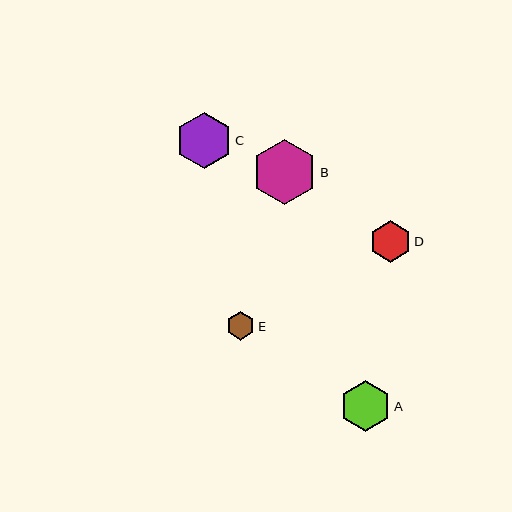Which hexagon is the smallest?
Hexagon E is the smallest with a size of approximately 28 pixels.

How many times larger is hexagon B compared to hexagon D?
Hexagon B is approximately 1.6 times the size of hexagon D.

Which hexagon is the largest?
Hexagon B is the largest with a size of approximately 65 pixels.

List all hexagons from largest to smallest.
From largest to smallest: B, C, A, D, E.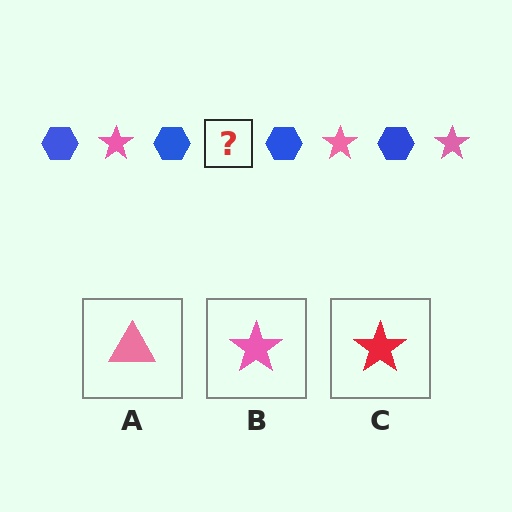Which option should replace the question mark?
Option B.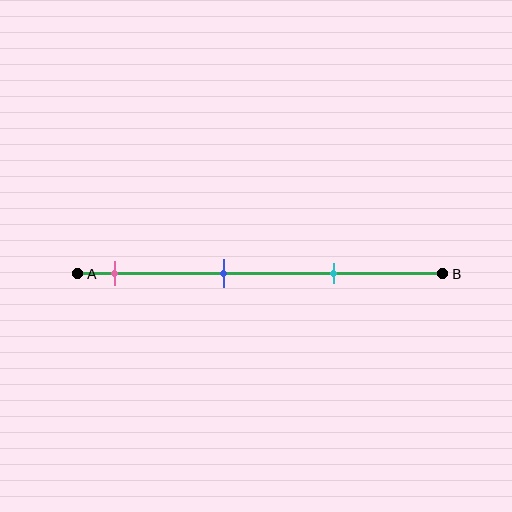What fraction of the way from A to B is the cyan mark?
The cyan mark is approximately 70% (0.7) of the way from A to B.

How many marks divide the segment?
There are 3 marks dividing the segment.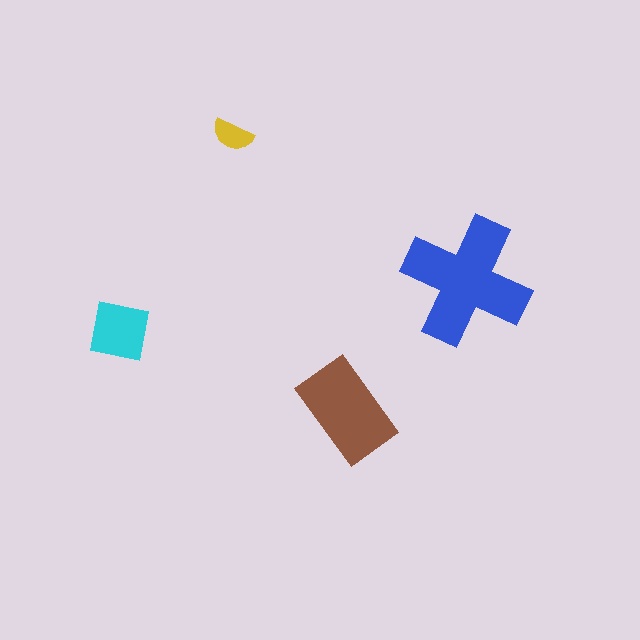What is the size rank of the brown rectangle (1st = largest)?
2nd.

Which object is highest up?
The yellow semicircle is topmost.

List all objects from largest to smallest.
The blue cross, the brown rectangle, the cyan square, the yellow semicircle.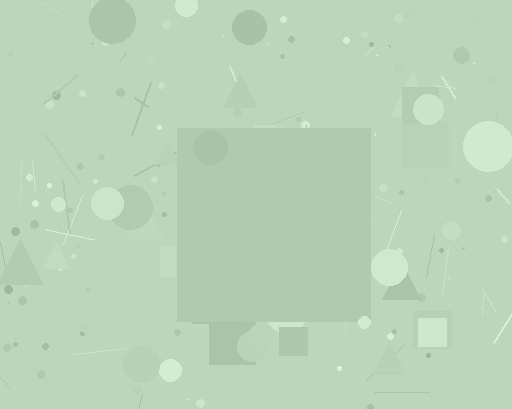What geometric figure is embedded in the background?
A square is embedded in the background.